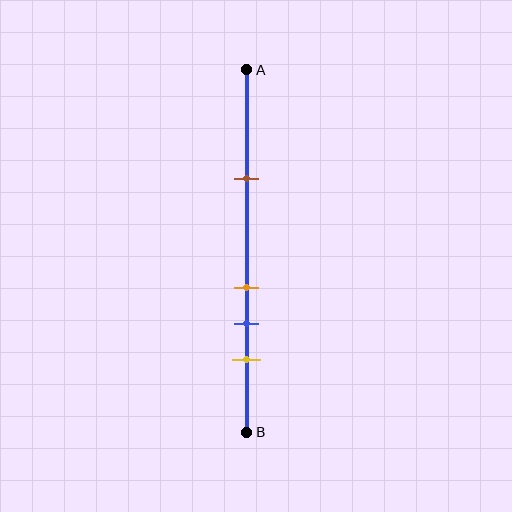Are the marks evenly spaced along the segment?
No, the marks are not evenly spaced.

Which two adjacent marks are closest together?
The orange and blue marks are the closest adjacent pair.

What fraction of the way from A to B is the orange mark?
The orange mark is approximately 60% (0.6) of the way from A to B.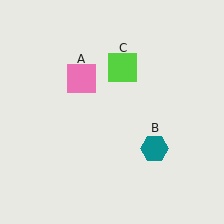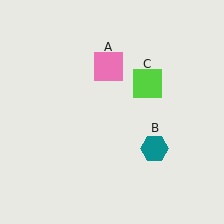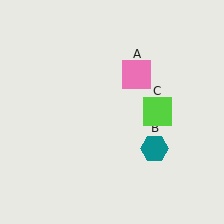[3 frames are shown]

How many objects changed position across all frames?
2 objects changed position: pink square (object A), lime square (object C).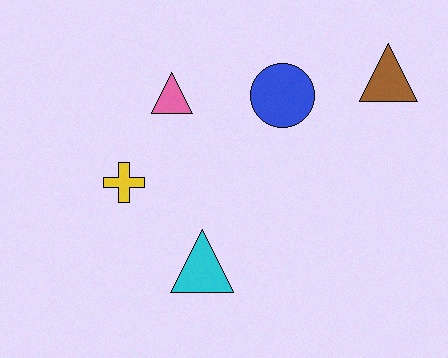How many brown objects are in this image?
There is 1 brown object.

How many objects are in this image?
There are 5 objects.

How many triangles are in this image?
There are 3 triangles.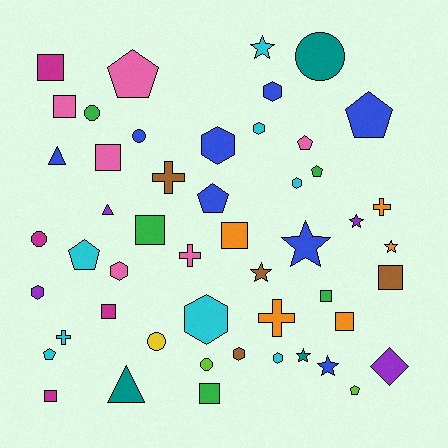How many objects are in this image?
There are 50 objects.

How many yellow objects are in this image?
There is 1 yellow object.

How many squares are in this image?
There are 11 squares.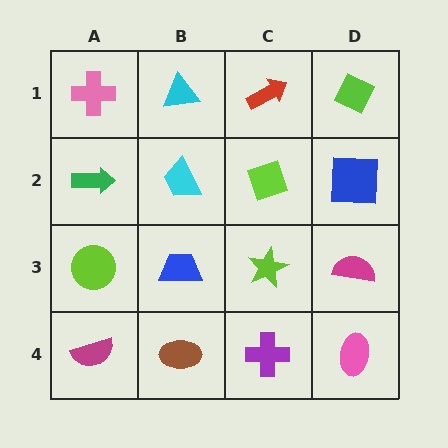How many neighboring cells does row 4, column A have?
2.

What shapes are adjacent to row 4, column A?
A lime circle (row 3, column A), a brown ellipse (row 4, column B).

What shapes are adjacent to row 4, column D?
A magenta semicircle (row 3, column D), a purple cross (row 4, column C).